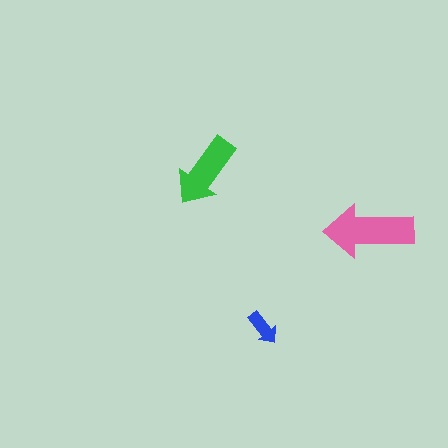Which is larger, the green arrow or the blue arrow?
The green one.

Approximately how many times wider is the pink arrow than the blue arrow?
About 2.5 times wider.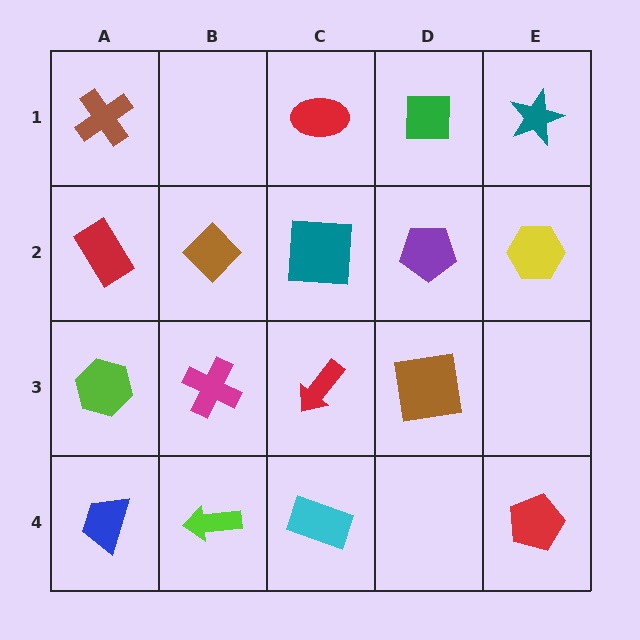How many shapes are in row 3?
4 shapes.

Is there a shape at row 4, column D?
No, that cell is empty.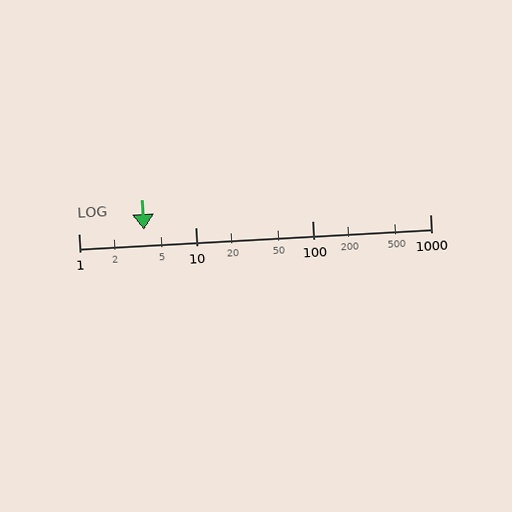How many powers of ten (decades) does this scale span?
The scale spans 3 decades, from 1 to 1000.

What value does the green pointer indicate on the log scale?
The pointer indicates approximately 3.6.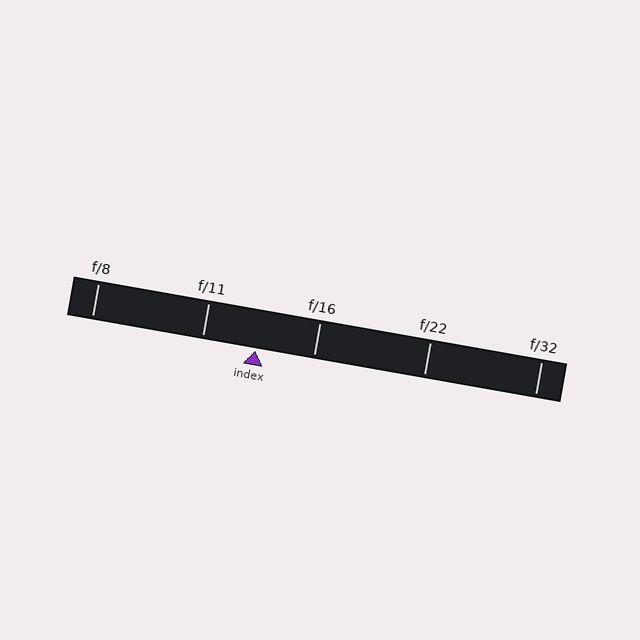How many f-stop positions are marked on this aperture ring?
There are 5 f-stop positions marked.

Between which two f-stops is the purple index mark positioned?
The index mark is between f/11 and f/16.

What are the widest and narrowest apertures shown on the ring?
The widest aperture shown is f/8 and the narrowest is f/32.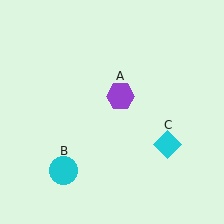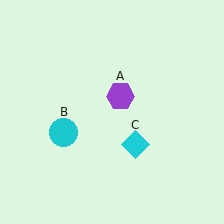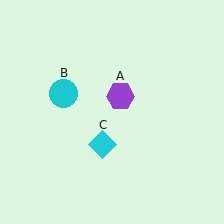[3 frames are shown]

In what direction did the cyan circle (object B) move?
The cyan circle (object B) moved up.